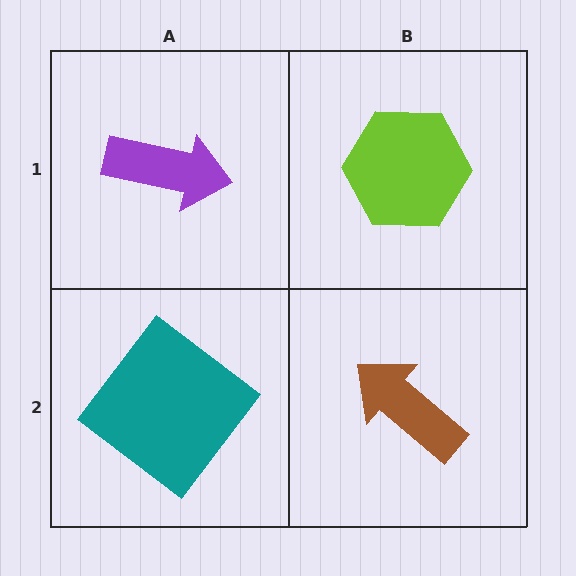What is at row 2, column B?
A brown arrow.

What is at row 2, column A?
A teal diamond.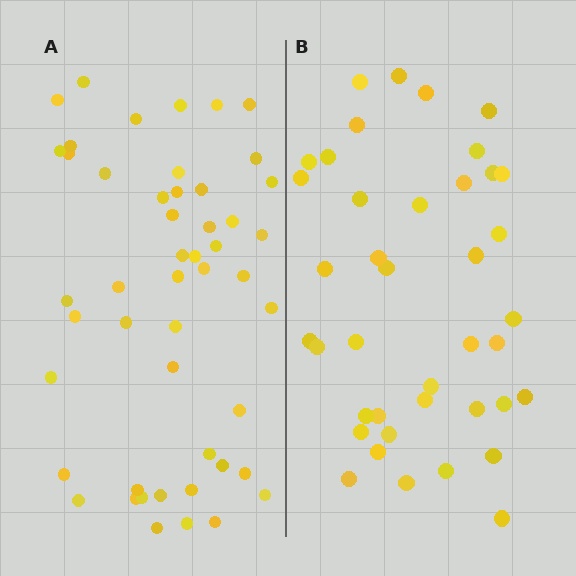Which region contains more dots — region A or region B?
Region A (the left region) has more dots.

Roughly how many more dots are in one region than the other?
Region A has roughly 8 or so more dots than region B.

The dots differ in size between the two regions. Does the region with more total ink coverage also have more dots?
No. Region B has more total ink coverage because its dots are larger, but region A actually contains more individual dots. Total area can be misleading — the number of items is what matters here.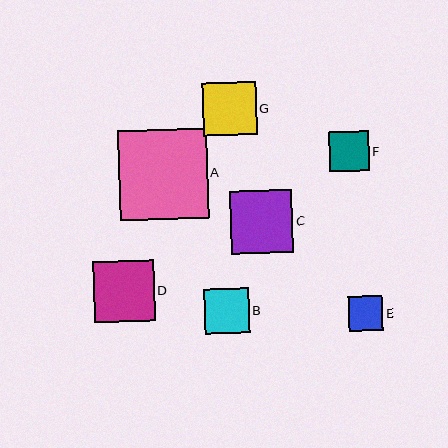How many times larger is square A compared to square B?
Square A is approximately 2.0 times the size of square B.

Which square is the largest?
Square A is the largest with a size of approximately 89 pixels.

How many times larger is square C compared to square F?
Square C is approximately 1.6 times the size of square F.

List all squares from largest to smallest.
From largest to smallest: A, C, D, G, B, F, E.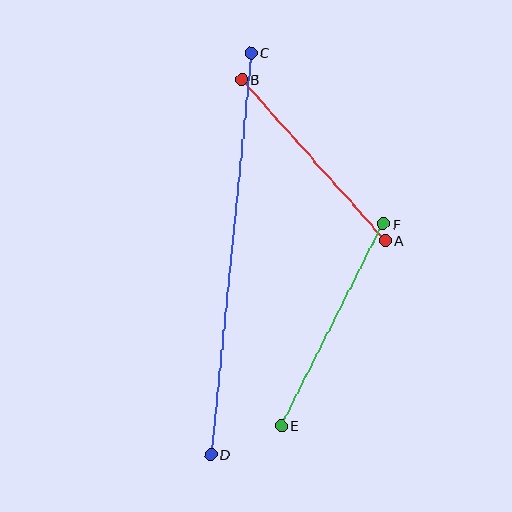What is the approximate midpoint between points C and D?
The midpoint is at approximately (231, 254) pixels.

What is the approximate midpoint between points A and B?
The midpoint is at approximately (313, 160) pixels.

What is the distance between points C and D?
The distance is approximately 404 pixels.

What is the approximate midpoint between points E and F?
The midpoint is at approximately (332, 325) pixels.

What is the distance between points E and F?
The distance is approximately 227 pixels.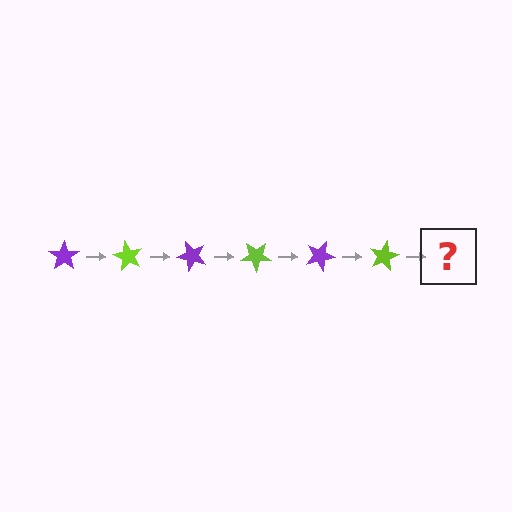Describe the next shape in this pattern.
It should be a purple star, rotated 360 degrees from the start.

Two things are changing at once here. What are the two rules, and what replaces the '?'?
The two rules are that it rotates 60 degrees each step and the color cycles through purple and lime. The '?' should be a purple star, rotated 360 degrees from the start.